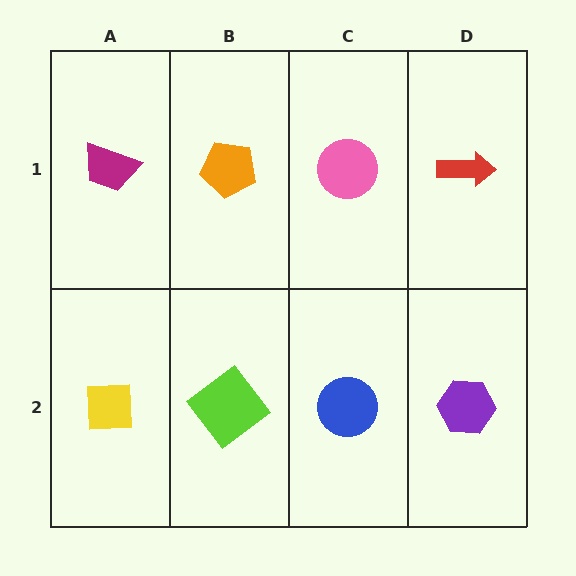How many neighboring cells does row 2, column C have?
3.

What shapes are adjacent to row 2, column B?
An orange pentagon (row 1, column B), a yellow square (row 2, column A), a blue circle (row 2, column C).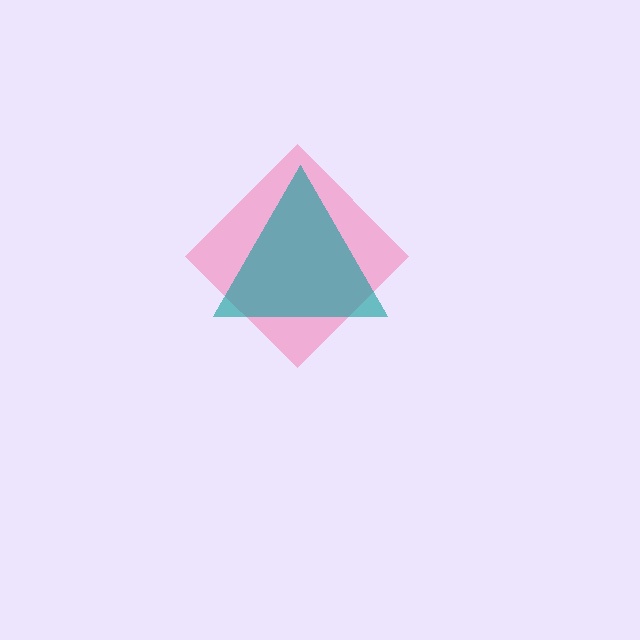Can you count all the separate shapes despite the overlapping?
Yes, there are 2 separate shapes.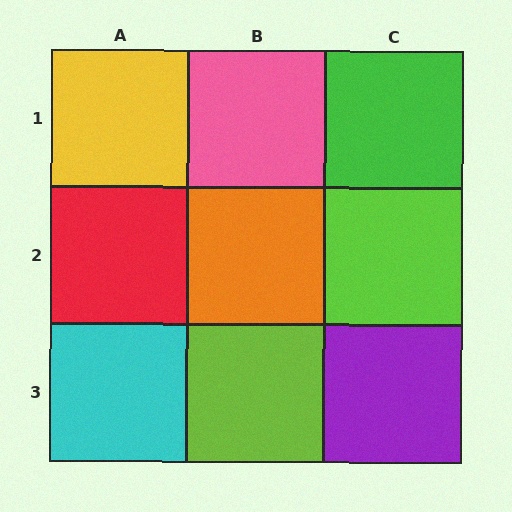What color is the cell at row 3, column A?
Cyan.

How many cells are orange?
1 cell is orange.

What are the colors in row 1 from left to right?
Yellow, pink, green.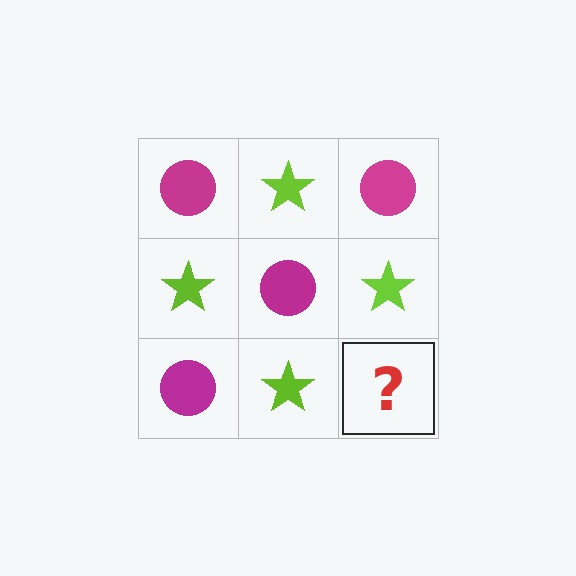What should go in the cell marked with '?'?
The missing cell should contain a magenta circle.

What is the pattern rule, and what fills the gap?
The rule is that it alternates magenta circle and lime star in a checkerboard pattern. The gap should be filled with a magenta circle.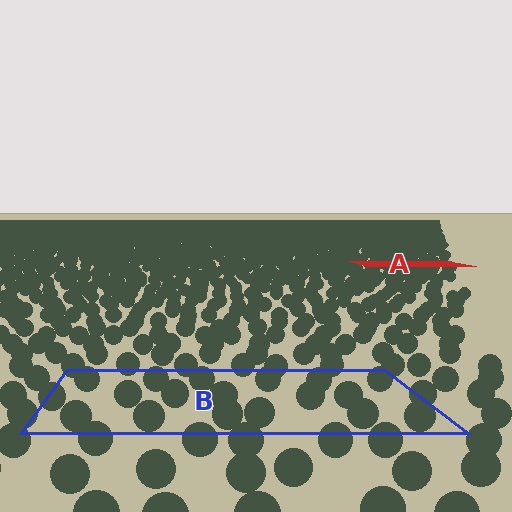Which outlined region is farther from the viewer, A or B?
Region A is farther from the viewer — the texture elements inside it appear smaller and more densely packed.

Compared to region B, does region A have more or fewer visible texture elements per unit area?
Region A has more texture elements per unit area — they are packed more densely because it is farther away.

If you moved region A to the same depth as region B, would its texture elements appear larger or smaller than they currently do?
They would appear larger. At a closer depth, the same texture elements are projected at a bigger on-screen size.